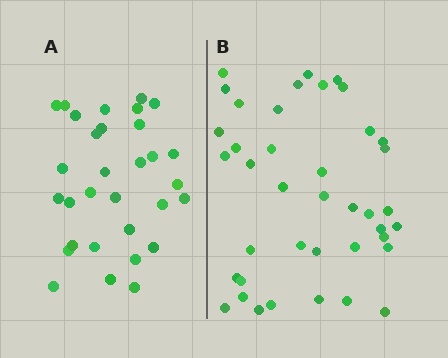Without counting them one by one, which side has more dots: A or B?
Region B (the right region) has more dots.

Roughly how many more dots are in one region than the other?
Region B has roughly 8 or so more dots than region A.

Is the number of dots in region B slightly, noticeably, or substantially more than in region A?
Region B has noticeably more, but not dramatically so. The ratio is roughly 1.3 to 1.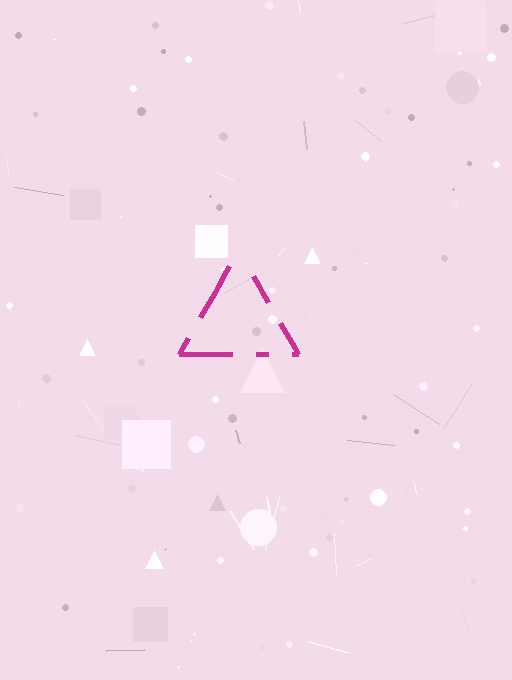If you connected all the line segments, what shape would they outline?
They would outline a triangle.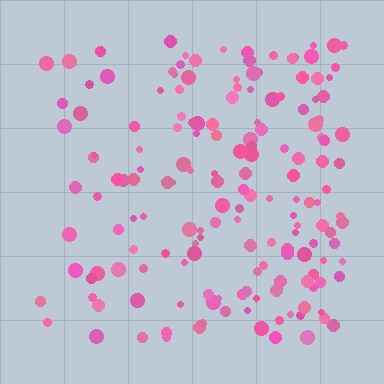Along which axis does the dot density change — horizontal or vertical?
Horizontal.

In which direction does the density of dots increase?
From left to right, with the right side densest.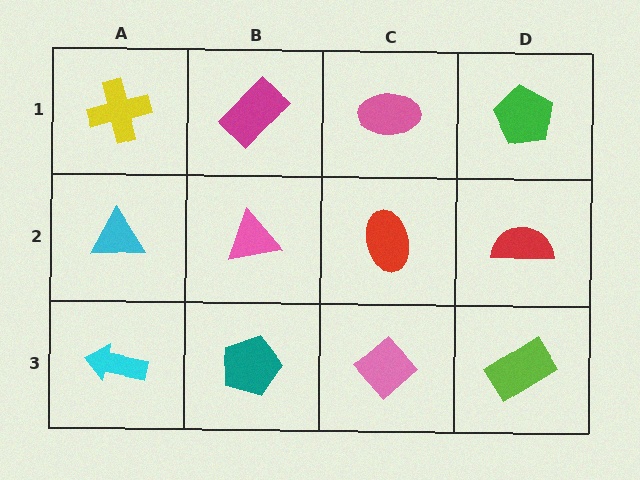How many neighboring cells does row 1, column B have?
3.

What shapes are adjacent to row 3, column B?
A pink triangle (row 2, column B), a cyan arrow (row 3, column A), a pink diamond (row 3, column C).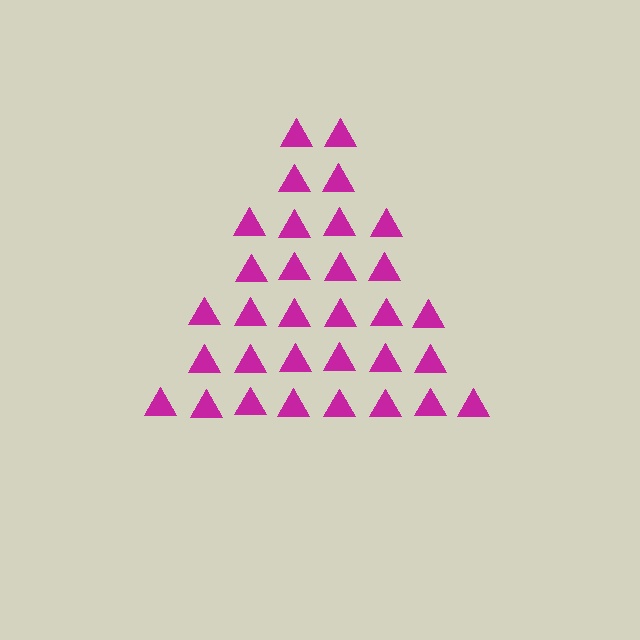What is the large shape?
The large shape is a triangle.